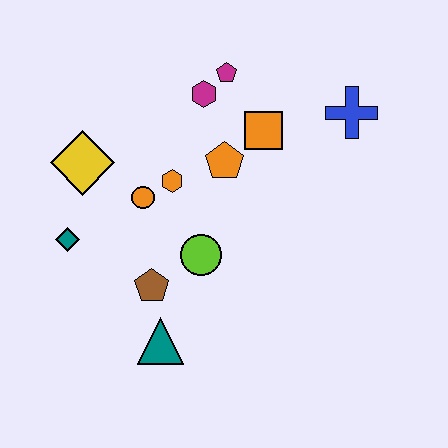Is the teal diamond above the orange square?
No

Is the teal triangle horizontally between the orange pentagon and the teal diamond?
Yes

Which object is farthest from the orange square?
The teal triangle is farthest from the orange square.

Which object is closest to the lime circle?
The brown pentagon is closest to the lime circle.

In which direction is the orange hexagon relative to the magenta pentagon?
The orange hexagon is below the magenta pentagon.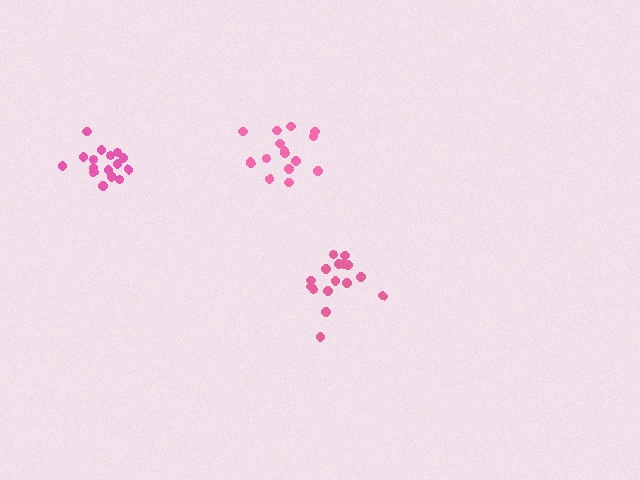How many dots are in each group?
Group 1: 16 dots, Group 2: 16 dots, Group 3: 16 dots (48 total).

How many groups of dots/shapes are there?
There are 3 groups.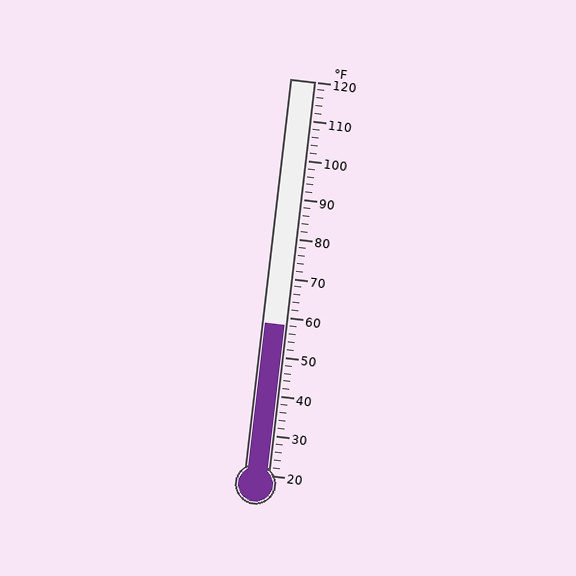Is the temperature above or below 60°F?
The temperature is below 60°F.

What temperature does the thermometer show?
The thermometer shows approximately 58°F.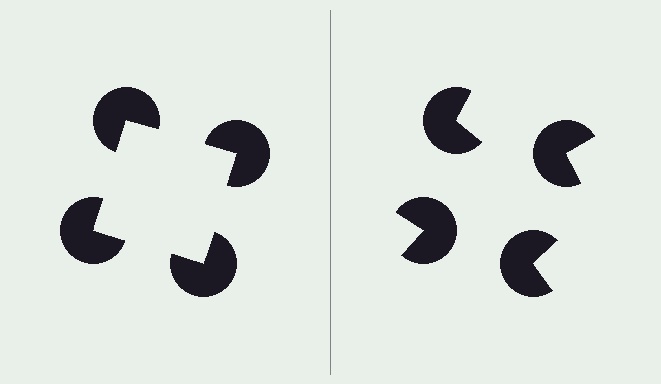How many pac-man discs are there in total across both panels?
8 — 4 on each side.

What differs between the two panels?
The pac-man discs are positioned identically on both sides; only the wedge orientations differ. On the left they align to a square; on the right they are misaligned.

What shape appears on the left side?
An illusory square.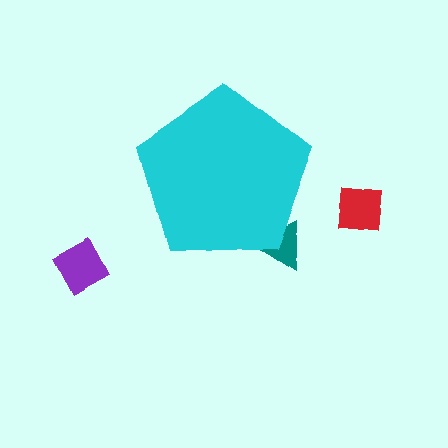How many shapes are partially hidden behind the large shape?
1 shape is partially hidden.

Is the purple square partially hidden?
No, the purple square is fully visible.